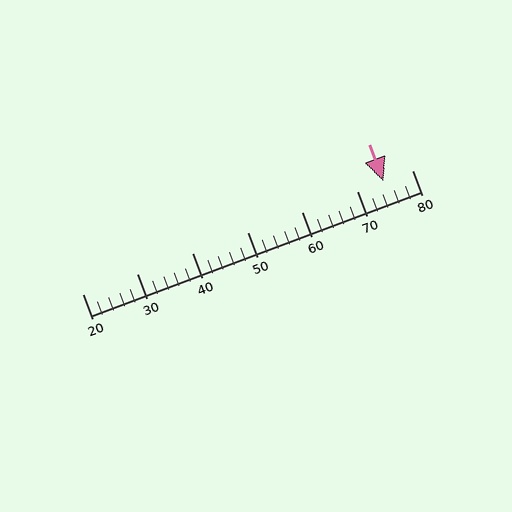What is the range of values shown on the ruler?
The ruler shows values from 20 to 80.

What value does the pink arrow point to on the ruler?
The pink arrow points to approximately 75.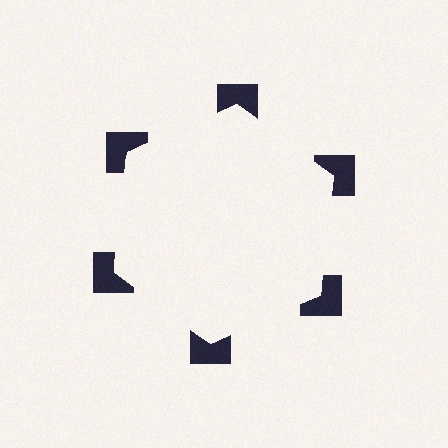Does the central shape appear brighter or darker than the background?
It typically appears slightly brighter than the background, even though no actual brightness change is drawn.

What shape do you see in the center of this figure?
An illusory hexagon — its edges are inferred from the aligned wedge cuts in the notched squares, not physically drawn.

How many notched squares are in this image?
There are 6 — one at each vertex of the illusory hexagon.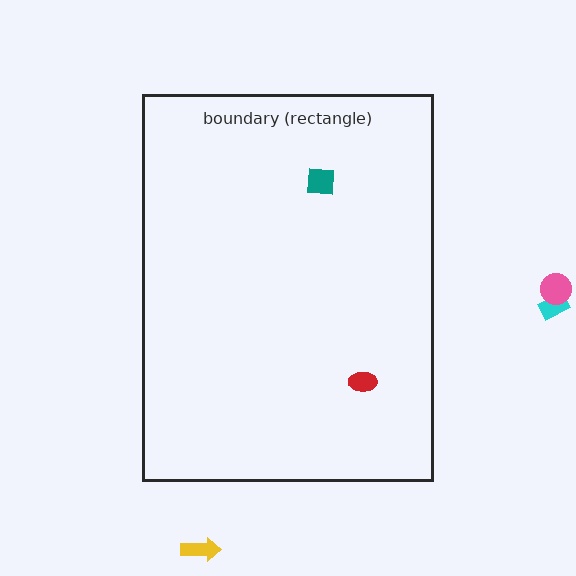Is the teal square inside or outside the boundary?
Inside.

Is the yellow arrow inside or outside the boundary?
Outside.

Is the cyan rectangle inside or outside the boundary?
Outside.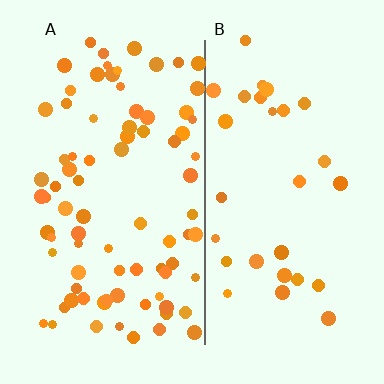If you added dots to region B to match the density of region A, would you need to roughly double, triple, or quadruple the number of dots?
Approximately triple.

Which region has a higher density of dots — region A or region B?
A (the left).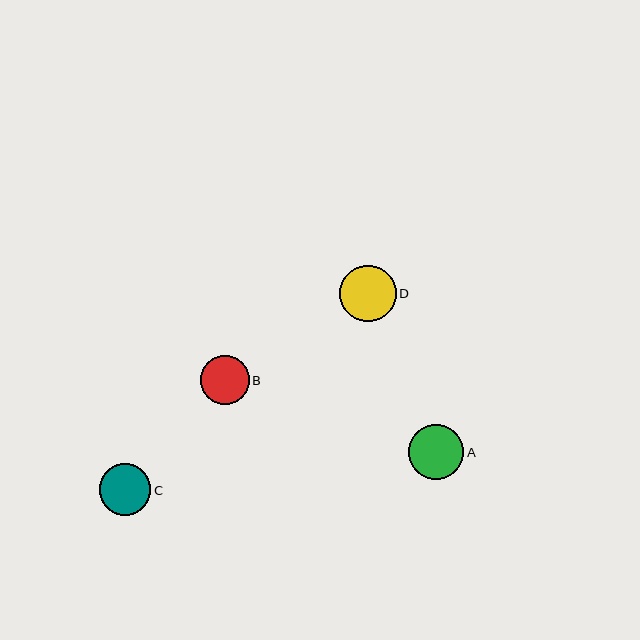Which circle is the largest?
Circle D is the largest with a size of approximately 56 pixels.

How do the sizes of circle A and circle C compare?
Circle A and circle C are approximately the same size.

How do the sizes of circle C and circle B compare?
Circle C and circle B are approximately the same size.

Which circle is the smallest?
Circle B is the smallest with a size of approximately 48 pixels.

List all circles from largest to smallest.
From largest to smallest: D, A, C, B.